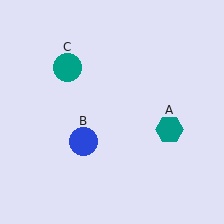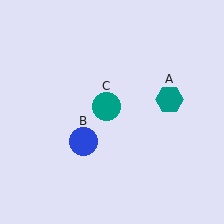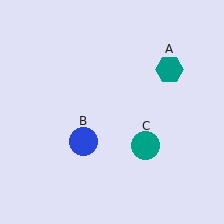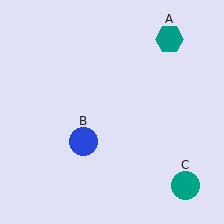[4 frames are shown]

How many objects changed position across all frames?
2 objects changed position: teal hexagon (object A), teal circle (object C).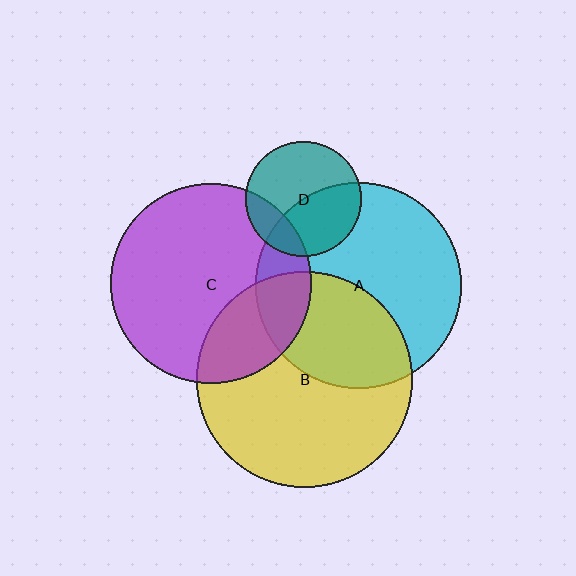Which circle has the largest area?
Circle B (yellow).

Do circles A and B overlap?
Yes.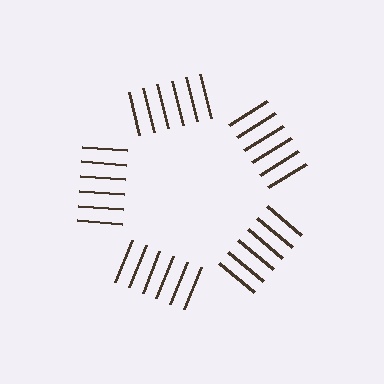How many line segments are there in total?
30 — 6 along each of the 5 edges.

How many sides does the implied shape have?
5 sides — the line-ends trace a pentagon.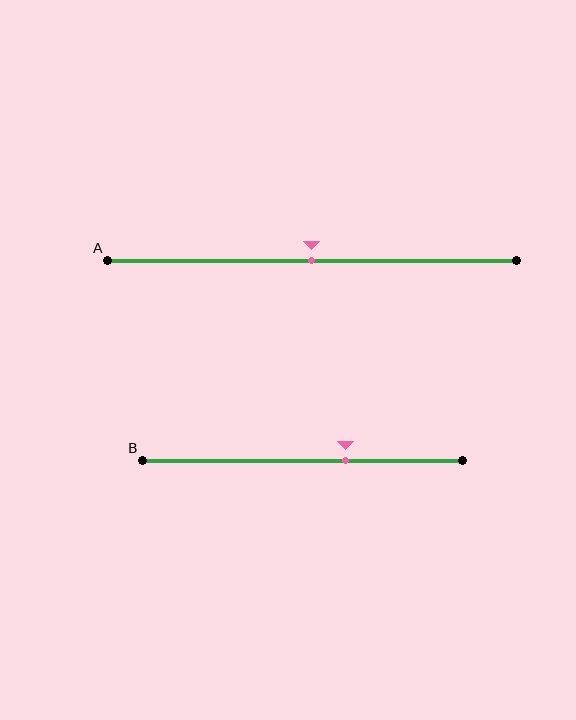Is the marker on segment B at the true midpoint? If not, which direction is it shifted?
No, the marker on segment B is shifted to the right by about 13% of the segment length.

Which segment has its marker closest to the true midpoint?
Segment A has its marker closest to the true midpoint.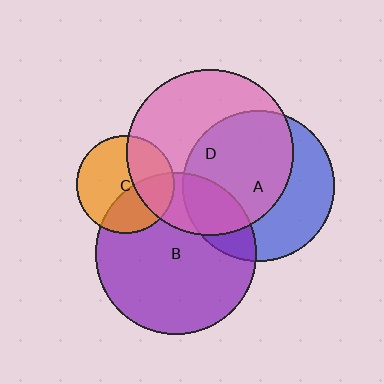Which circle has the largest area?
Circle D (pink).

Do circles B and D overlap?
Yes.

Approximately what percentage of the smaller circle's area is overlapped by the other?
Approximately 25%.